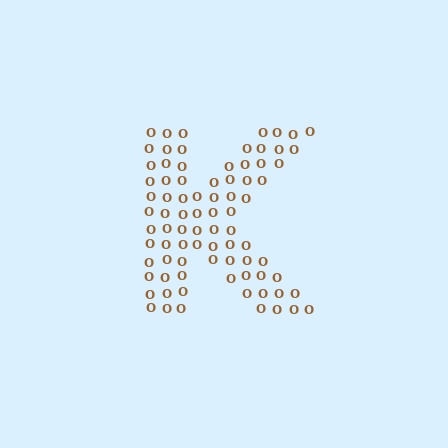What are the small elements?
The small elements are letter O's.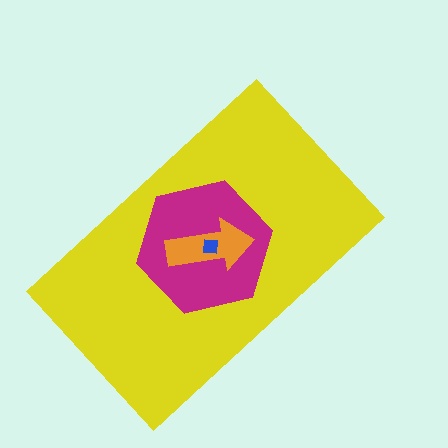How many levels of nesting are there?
4.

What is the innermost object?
The blue square.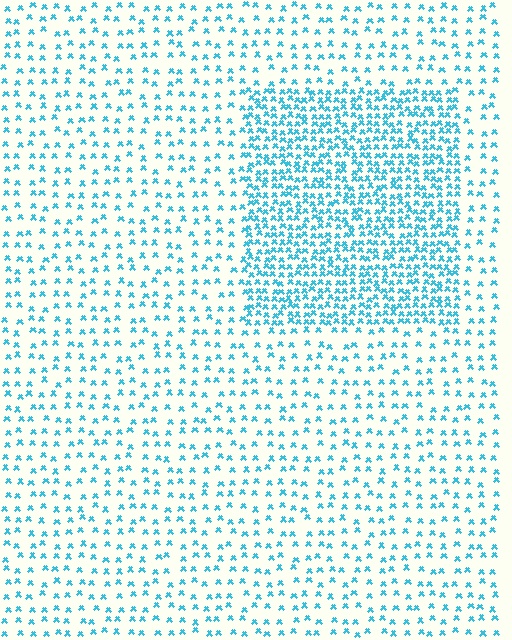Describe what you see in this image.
The image contains small cyan elements arranged at two different densities. A rectangle-shaped region is visible where the elements are more densely packed than the surrounding area.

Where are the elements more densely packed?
The elements are more densely packed inside the rectangle boundary.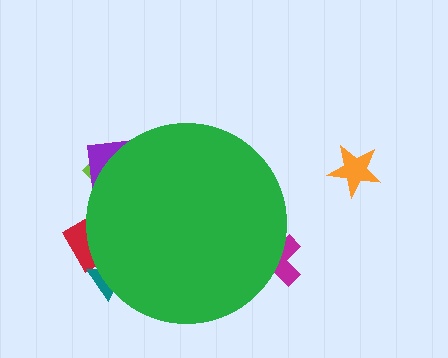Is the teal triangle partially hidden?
Yes, the teal triangle is partially hidden behind the green circle.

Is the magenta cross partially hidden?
Yes, the magenta cross is partially hidden behind the green circle.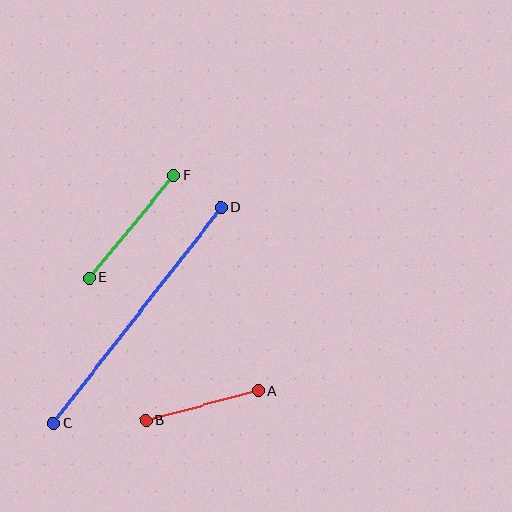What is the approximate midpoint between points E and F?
The midpoint is at approximately (132, 226) pixels.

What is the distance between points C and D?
The distance is approximately 273 pixels.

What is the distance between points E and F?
The distance is approximately 133 pixels.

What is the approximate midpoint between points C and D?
The midpoint is at approximately (137, 315) pixels.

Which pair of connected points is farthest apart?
Points C and D are farthest apart.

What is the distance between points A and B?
The distance is approximately 117 pixels.